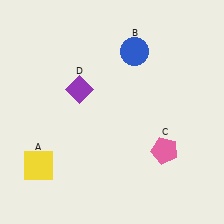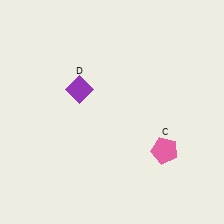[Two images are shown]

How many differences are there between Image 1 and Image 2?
There are 2 differences between the two images.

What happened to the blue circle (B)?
The blue circle (B) was removed in Image 2. It was in the top-right area of Image 1.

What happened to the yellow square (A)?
The yellow square (A) was removed in Image 2. It was in the bottom-left area of Image 1.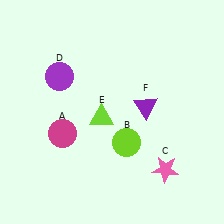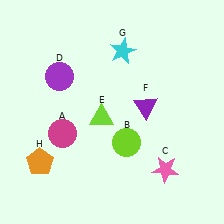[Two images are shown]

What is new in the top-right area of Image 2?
A cyan star (G) was added in the top-right area of Image 2.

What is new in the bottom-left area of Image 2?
An orange pentagon (H) was added in the bottom-left area of Image 2.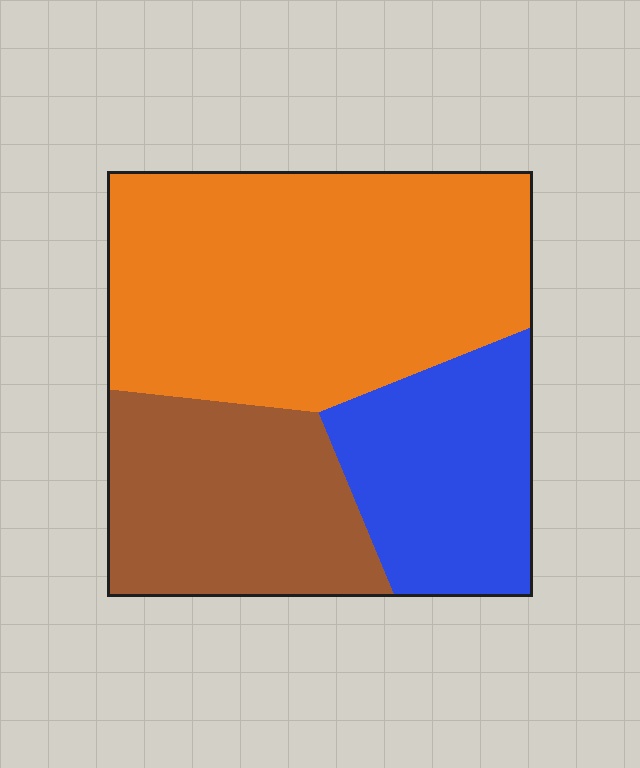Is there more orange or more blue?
Orange.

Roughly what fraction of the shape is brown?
Brown covers around 25% of the shape.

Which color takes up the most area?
Orange, at roughly 50%.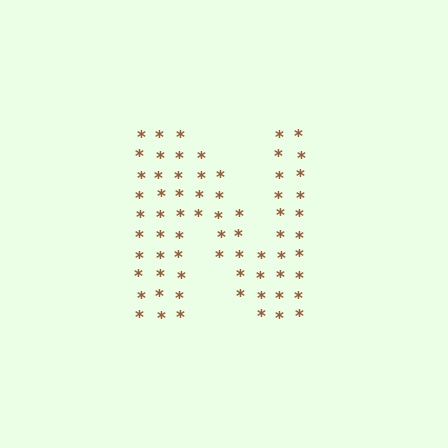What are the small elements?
The small elements are asterisks.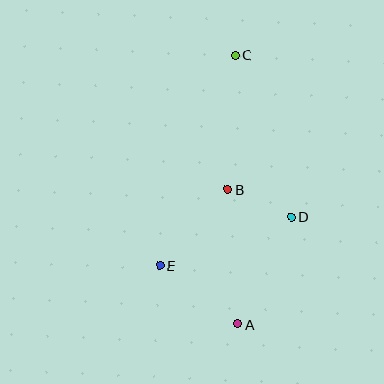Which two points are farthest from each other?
Points A and C are farthest from each other.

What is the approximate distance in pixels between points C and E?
The distance between C and E is approximately 223 pixels.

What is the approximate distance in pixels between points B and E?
The distance between B and E is approximately 102 pixels.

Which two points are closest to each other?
Points B and D are closest to each other.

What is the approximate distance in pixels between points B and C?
The distance between B and C is approximately 134 pixels.